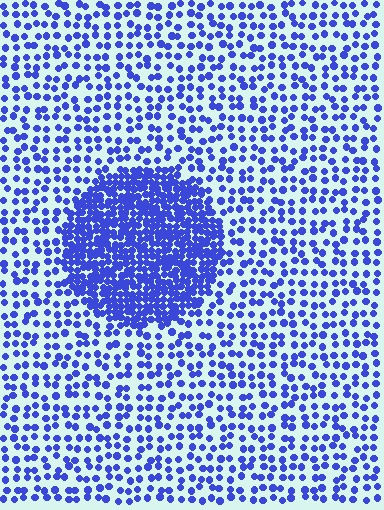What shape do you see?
I see a circle.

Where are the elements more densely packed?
The elements are more densely packed inside the circle boundary.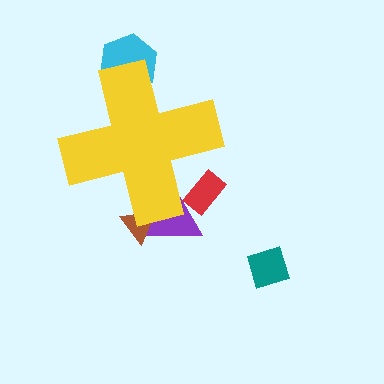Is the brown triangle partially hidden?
Yes, the brown triangle is partially hidden behind the yellow cross.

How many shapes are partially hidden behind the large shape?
4 shapes are partially hidden.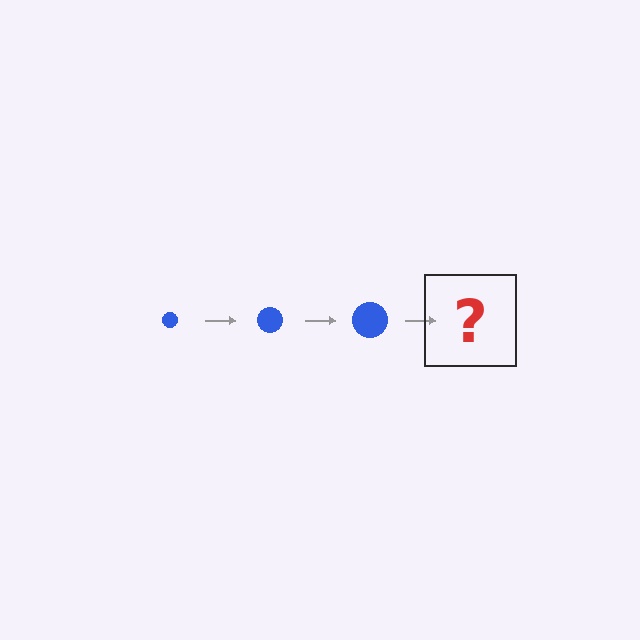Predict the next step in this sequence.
The next step is a blue circle, larger than the previous one.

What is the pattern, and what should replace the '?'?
The pattern is that the circle gets progressively larger each step. The '?' should be a blue circle, larger than the previous one.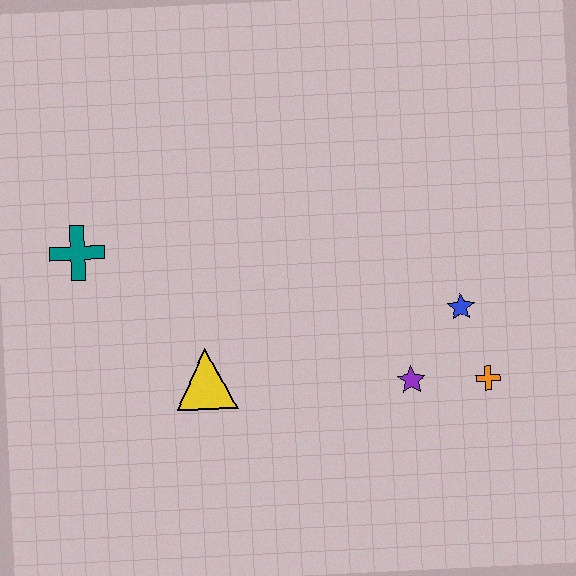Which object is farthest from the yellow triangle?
The orange cross is farthest from the yellow triangle.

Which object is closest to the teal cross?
The yellow triangle is closest to the teal cross.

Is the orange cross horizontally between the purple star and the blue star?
No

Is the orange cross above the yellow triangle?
No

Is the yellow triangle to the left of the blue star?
Yes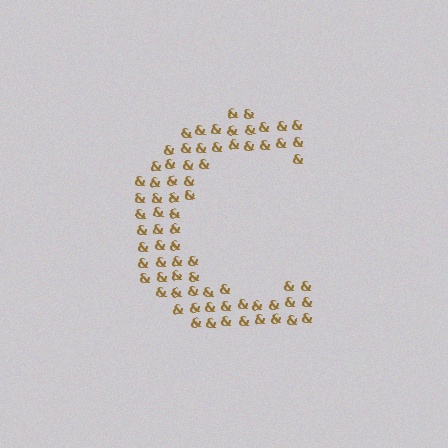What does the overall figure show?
The overall figure shows the letter C.